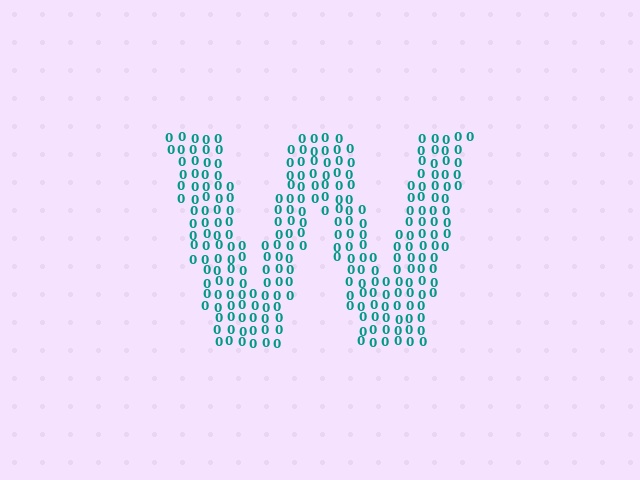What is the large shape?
The large shape is the letter W.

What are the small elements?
The small elements are digit 0's.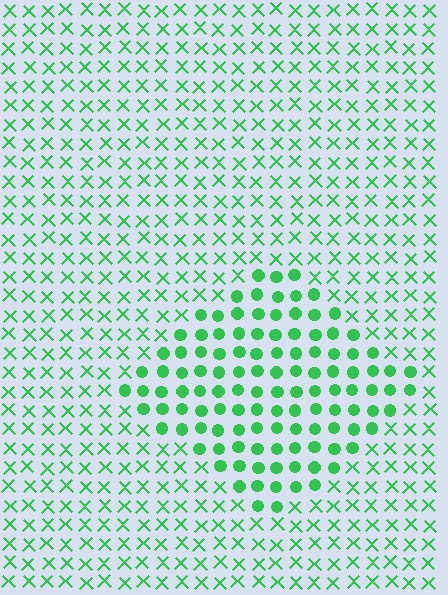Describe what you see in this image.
The image is filled with small green elements arranged in a uniform grid. A diamond-shaped region contains circles, while the surrounding area contains X marks. The boundary is defined purely by the change in element shape.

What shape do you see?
I see a diamond.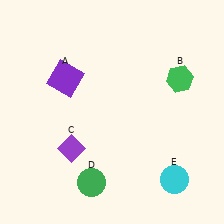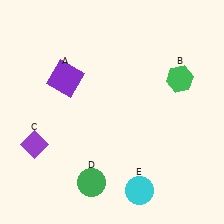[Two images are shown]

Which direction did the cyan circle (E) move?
The cyan circle (E) moved left.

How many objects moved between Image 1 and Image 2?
2 objects moved between the two images.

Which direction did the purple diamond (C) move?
The purple diamond (C) moved left.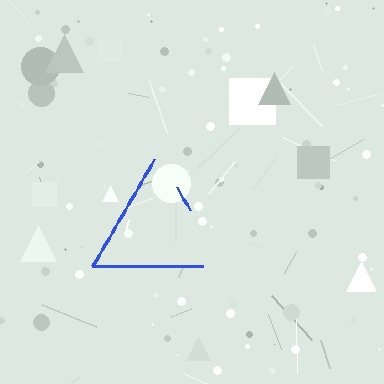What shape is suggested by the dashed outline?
The dashed outline suggests a triangle.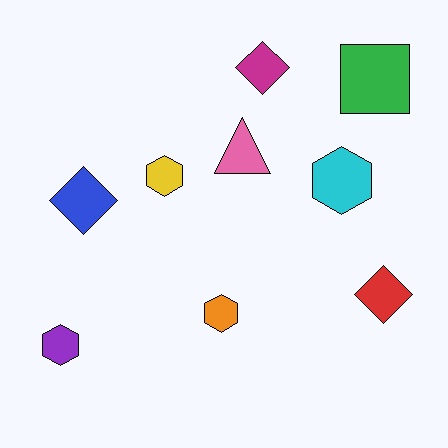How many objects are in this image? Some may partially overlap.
There are 9 objects.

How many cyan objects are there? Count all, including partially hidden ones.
There is 1 cyan object.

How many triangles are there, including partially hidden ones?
There is 1 triangle.